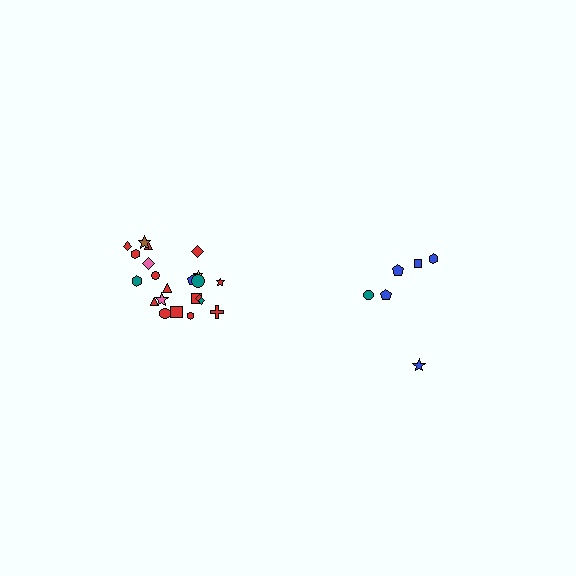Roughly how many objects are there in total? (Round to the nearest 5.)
Roughly 30 objects in total.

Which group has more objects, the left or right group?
The left group.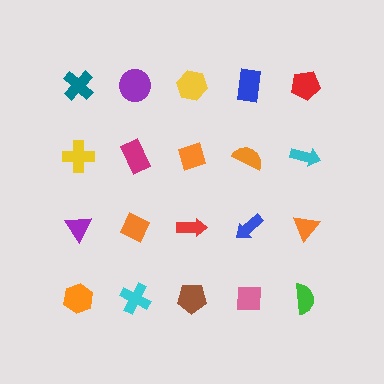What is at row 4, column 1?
An orange hexagon.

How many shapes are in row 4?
5 shapes.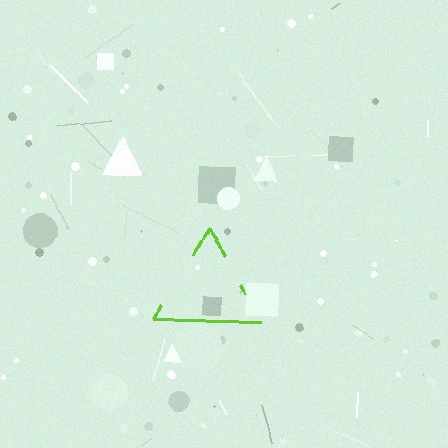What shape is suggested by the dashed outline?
The dashed outline suggests a triangle.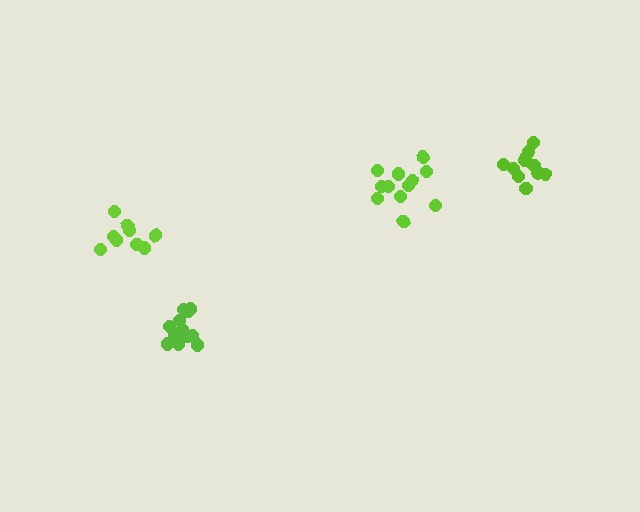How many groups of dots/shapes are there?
There are 4 groups.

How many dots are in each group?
Group 1: 14 dots, Group 2: 12 dots, Group 3: 9 dots, Group 4: 11 dots (46 total).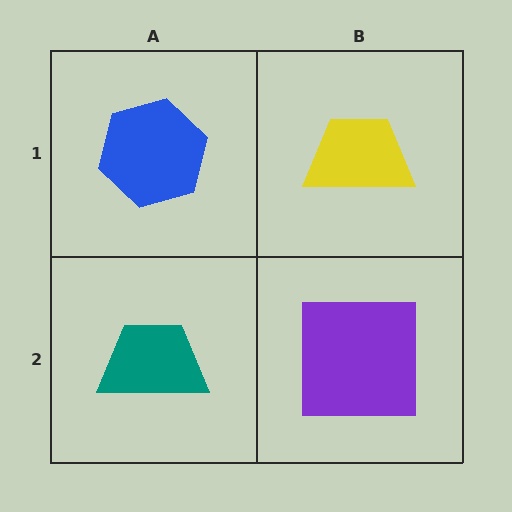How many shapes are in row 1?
2 shapes.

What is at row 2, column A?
A teal trapezoid.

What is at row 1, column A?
A blue hexagon.